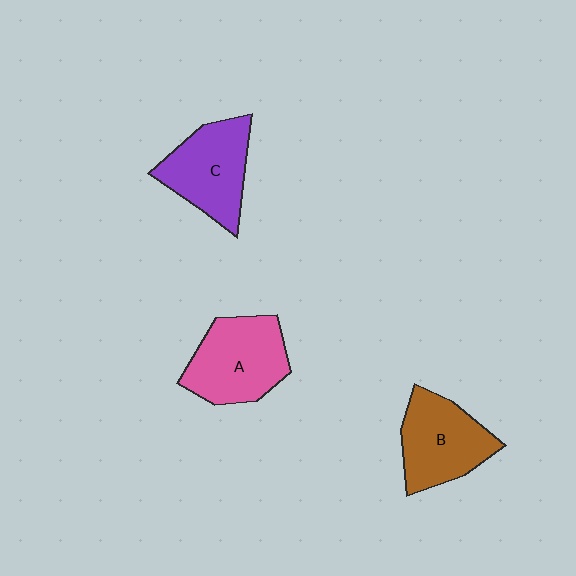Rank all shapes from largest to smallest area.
From largest to smallest: A (pink), C (purple), B (brown).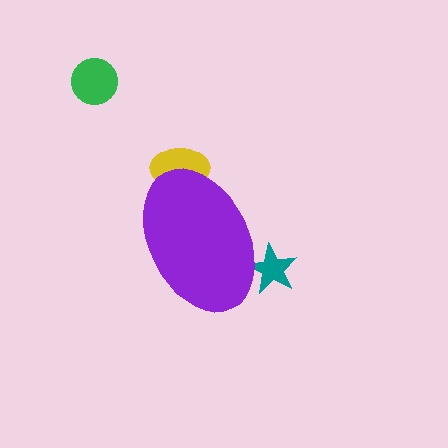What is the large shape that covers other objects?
A purple ellipse.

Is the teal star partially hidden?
Yes, the teal star is partially hidden behind the purple ellipse.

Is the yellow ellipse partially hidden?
Yes, the yellow ellipse is partially hidden behind the purple ellipse.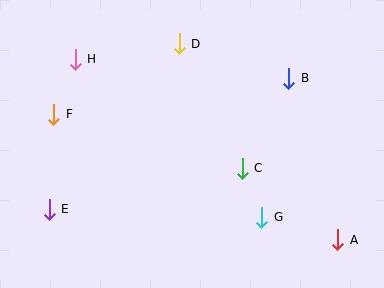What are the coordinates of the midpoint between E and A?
The midpoint between E and A is at (193, 224).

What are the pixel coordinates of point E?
Point E is at (49, 209).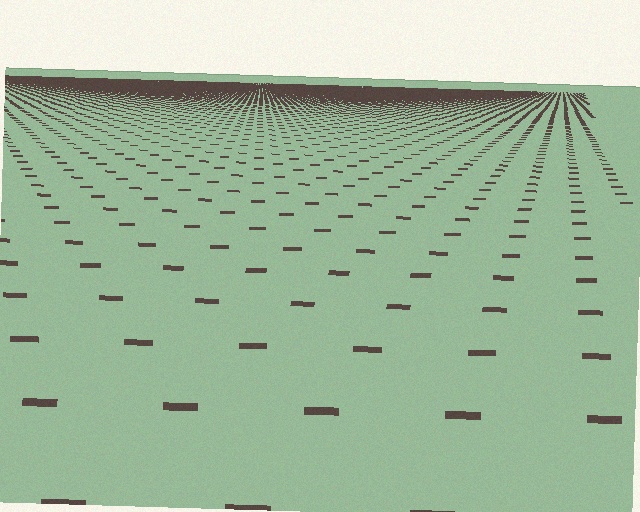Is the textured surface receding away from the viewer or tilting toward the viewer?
The surface is receding away from the viewer. Texture elements get smaller and denser toward the top.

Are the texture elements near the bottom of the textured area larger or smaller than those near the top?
Larger. Near the bottom, elements are closer to the viewer and appear at a bigger on-screen size.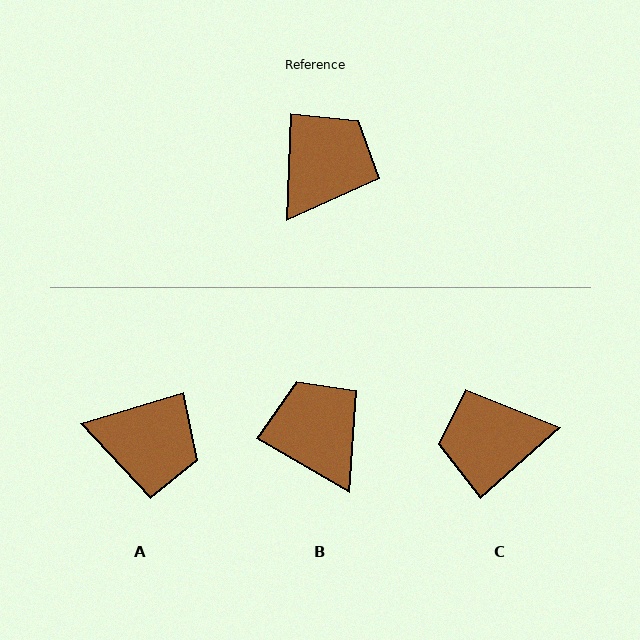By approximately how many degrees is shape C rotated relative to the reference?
Approximately 134 degrees counter-clockwise.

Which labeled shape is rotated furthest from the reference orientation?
C, about 134 degrees away.